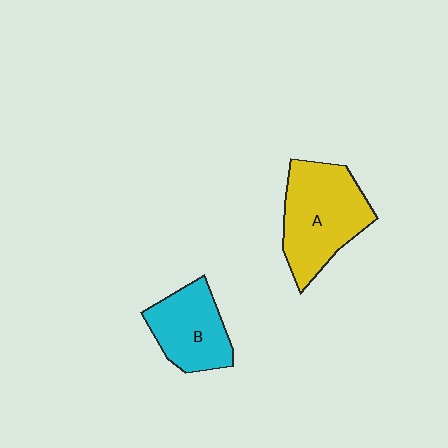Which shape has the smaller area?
Shape B (cyan).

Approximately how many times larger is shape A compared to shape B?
Approximately 1.4 times.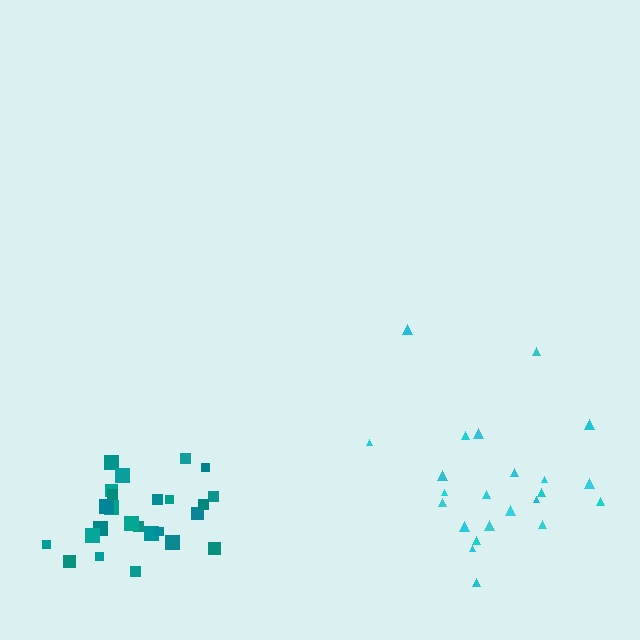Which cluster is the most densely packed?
Teal.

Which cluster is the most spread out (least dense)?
Cyan.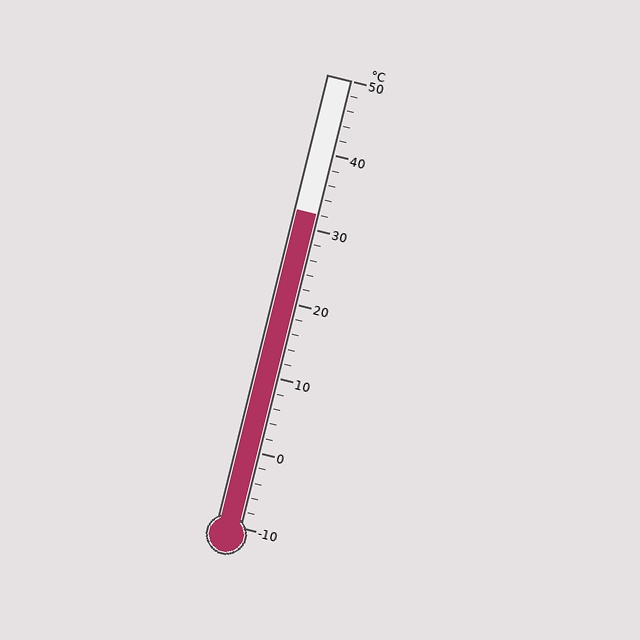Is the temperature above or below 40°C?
The temperature is below 40°C.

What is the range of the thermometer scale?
The thermometer scale ranges from -10°C to 50°C.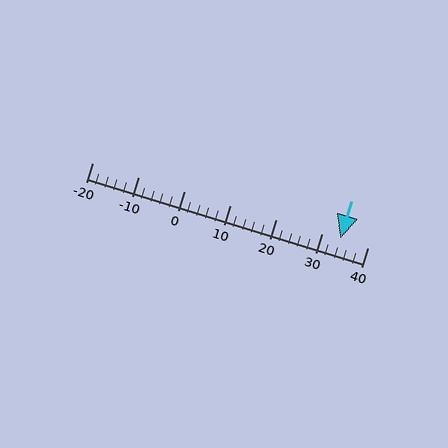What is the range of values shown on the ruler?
The ruler shows values from -20 to 40.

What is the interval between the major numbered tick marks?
The major tick marks are spaced 10 units apart.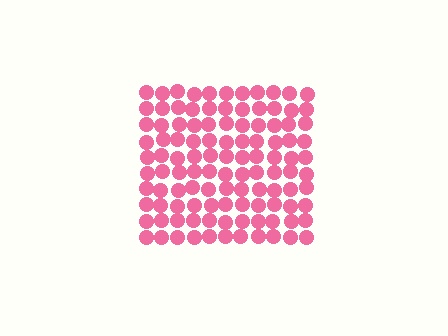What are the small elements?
The small elements are circles.